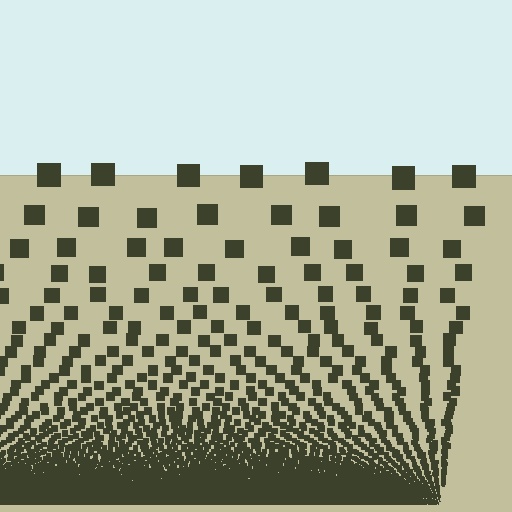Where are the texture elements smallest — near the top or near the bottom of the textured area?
Near the bottom.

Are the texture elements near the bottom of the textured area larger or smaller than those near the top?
Smaller. The gradient is inverted — elements near the bottom are smaller and denser.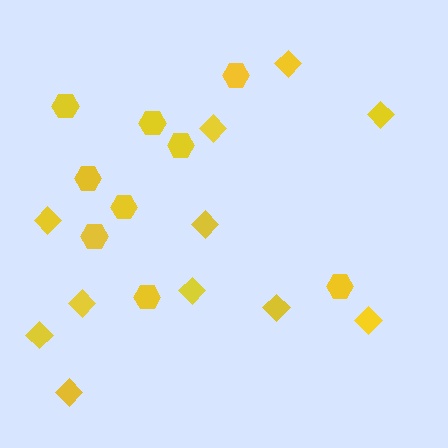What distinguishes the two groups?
There are 2 groups: one group of hexagons (9) and one group of diamonds (11).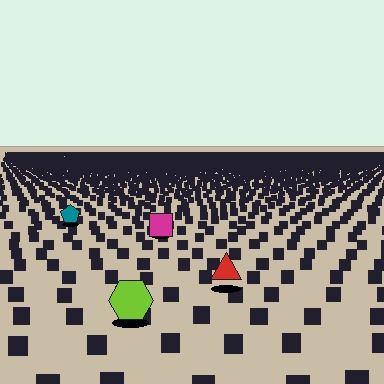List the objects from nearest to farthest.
From nearest to farthest: the lime hexagon, the red triangle, the magenta square, the teal pentagon.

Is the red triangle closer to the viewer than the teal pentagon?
Yes. The red triangle is closer — you can tell from the texture gradient: the ground texture is coarser near it.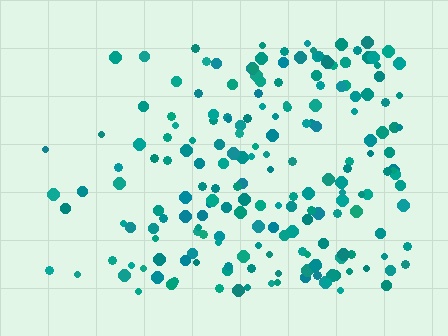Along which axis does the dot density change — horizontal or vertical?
Horizontal.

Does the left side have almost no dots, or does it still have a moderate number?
Still a moderate number, just noticeably fewer than the right.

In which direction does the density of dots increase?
From left to right, with the right side densest.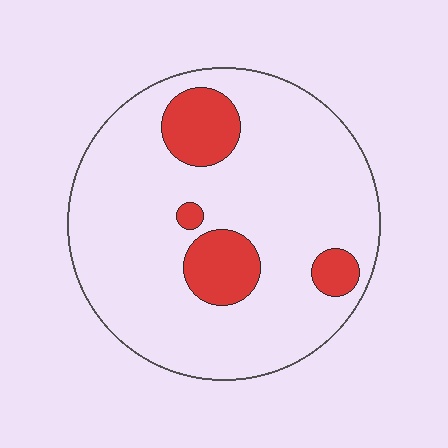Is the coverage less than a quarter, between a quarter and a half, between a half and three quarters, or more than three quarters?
Less than a quarter.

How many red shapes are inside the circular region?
4.